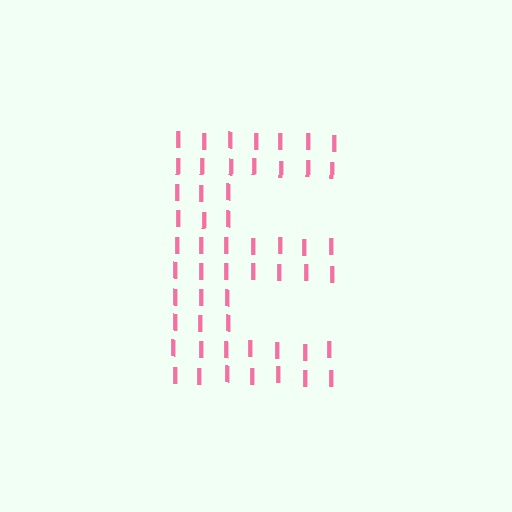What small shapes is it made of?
It is made of small letter I's.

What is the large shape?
The large shape is the letter E.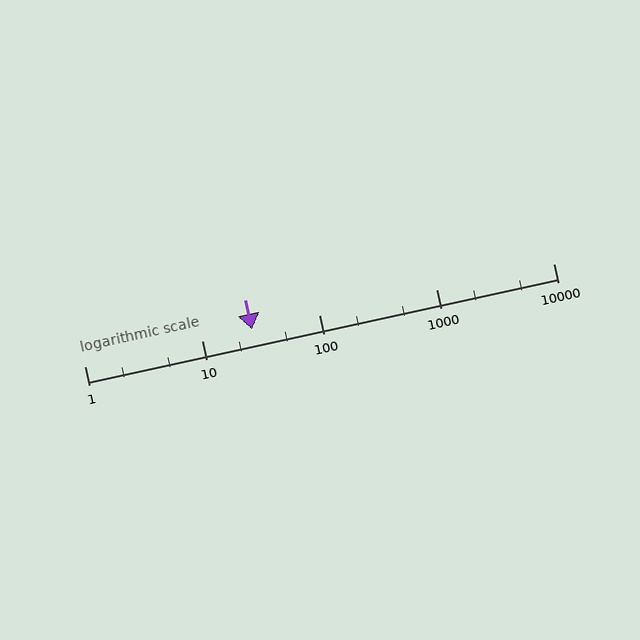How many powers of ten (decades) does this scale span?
The scale spans 4 decades, from 1 to 10000.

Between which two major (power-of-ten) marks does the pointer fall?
The pointer is between 10 and 100.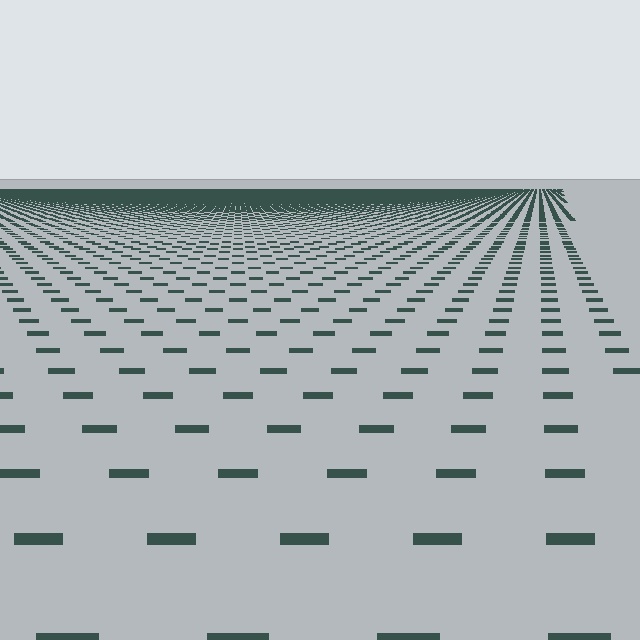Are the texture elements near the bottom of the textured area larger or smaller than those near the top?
Larger. Near the bottom, elements are closer to the viewer and appear at a bigger on-screen size.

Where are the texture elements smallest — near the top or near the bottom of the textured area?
Near the top.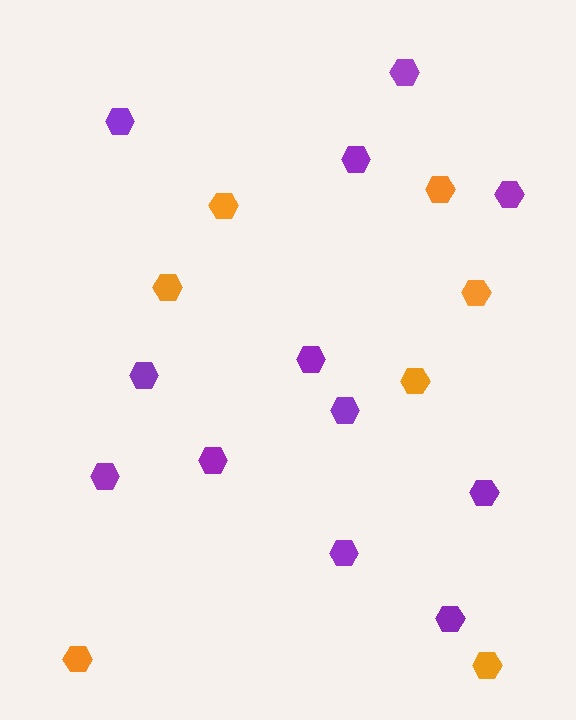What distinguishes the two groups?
There are 2 groups: one group of orange hexagons (7) and one group of purple hexagons (12).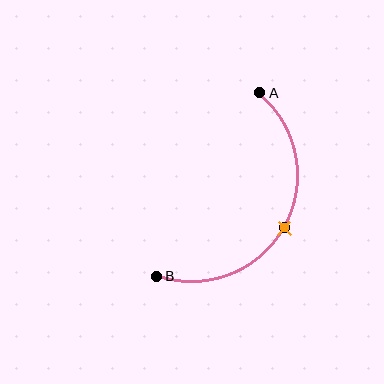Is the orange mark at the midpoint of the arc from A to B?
Yes. The orange mark lies on the arc at equal arc-length from both A and B — it is the arc midpoint.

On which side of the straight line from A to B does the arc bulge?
The arc bulges to the right of the straight line connecting A and B.